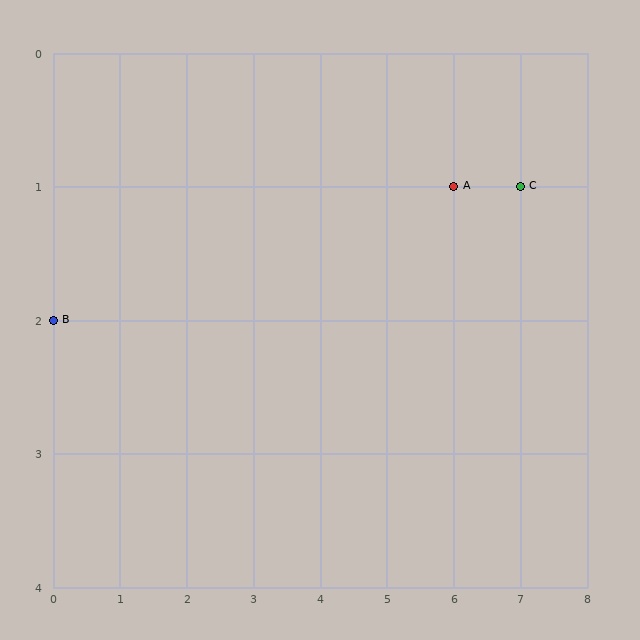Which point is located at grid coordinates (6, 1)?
Point A is at (6, 1).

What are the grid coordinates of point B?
Point B is at grid coordinates (0, 2).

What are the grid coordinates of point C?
Point C is at grid coordinates (7, 1).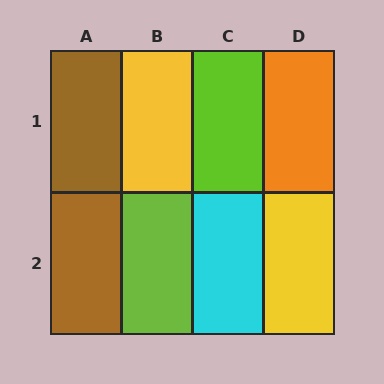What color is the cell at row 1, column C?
Lime.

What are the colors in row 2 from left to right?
Brown, lime, cyan, yellow.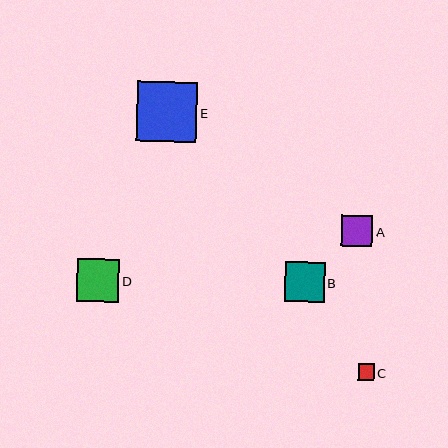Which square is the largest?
Square E is the largest with a size of approximately 60 pixels.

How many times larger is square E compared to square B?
Square E is approximately 1.5 times the size of square B.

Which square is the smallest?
Square C is the smallest with a size of approximately 16 pixels.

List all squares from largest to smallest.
From largest to smallest: E, D, B, A, C.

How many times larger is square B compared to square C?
Square B is approximately 2.4 times the size of square C.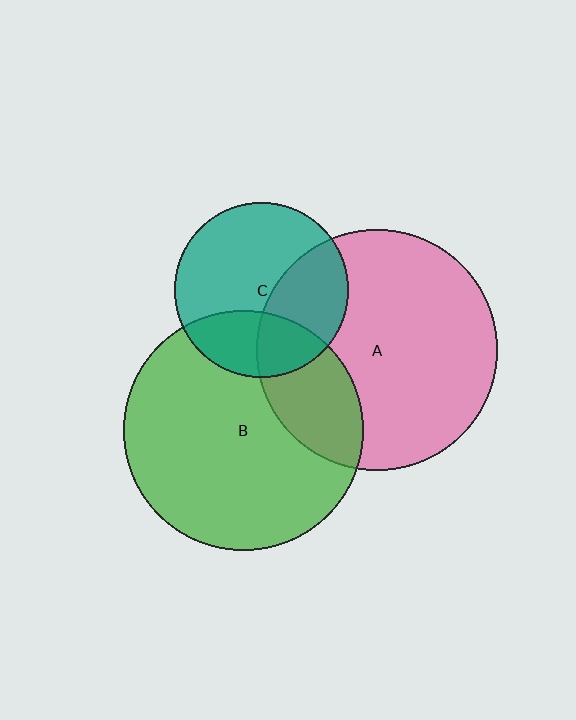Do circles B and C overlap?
Yes.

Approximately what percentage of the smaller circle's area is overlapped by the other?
Approximately 30%.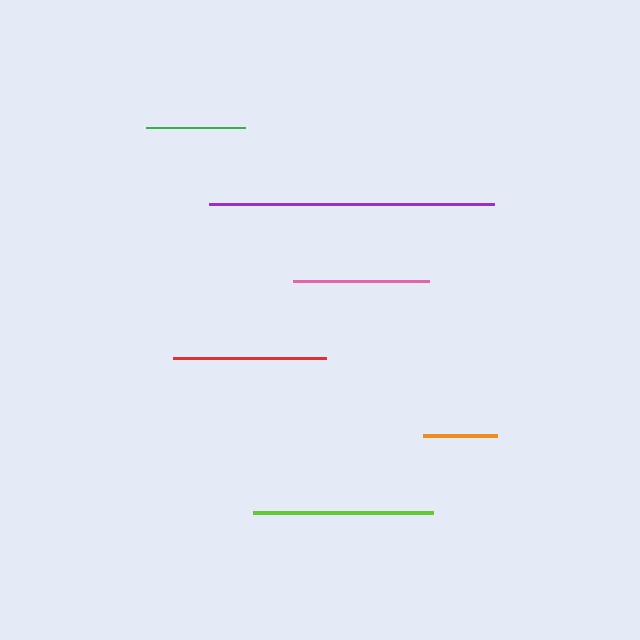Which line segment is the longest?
The purple line is the longest at approximately 285 pixels.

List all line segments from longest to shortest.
From longest to shortest: purple, lime, red, pink, green, orange.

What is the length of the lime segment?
The lime segment is approximately 180 pixels long.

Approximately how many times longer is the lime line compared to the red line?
The lime line is approximately 1.2 times the length of the red line.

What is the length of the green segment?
The green segment is approximately 99 pixels long.